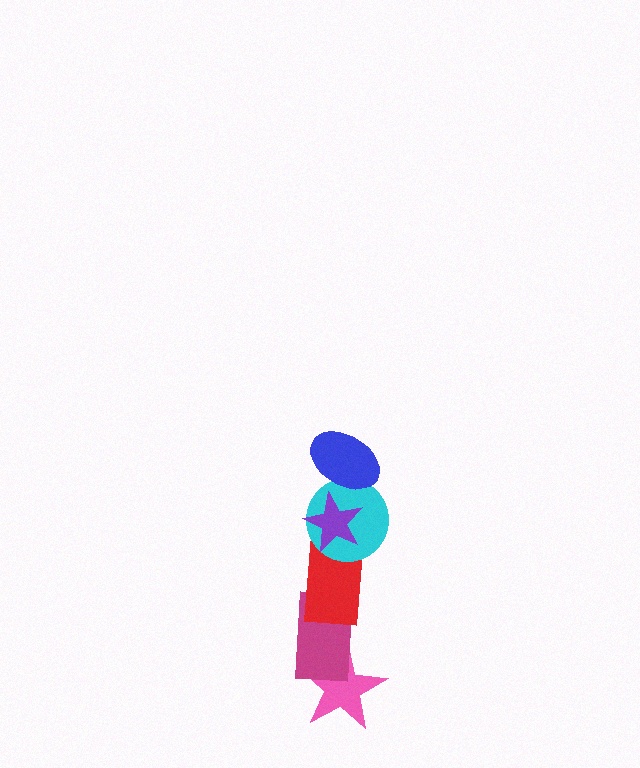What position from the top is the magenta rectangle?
The magenta rectangle is 5th from the top.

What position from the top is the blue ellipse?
The blue ellipse is 1st from the top.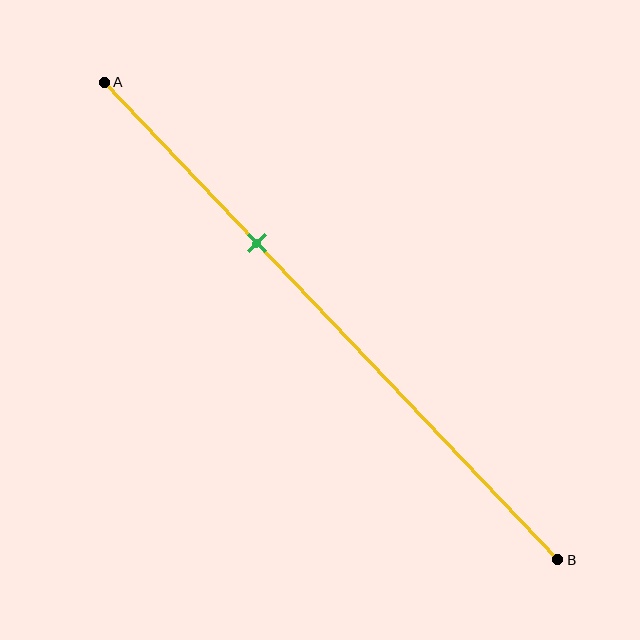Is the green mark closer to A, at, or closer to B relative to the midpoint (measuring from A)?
The green mark is closer to point A than the midpoint of segment AB.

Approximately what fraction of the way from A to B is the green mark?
The green mark is approximately 35% of the way from A to B.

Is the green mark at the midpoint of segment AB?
No, the mark is at about 35% from A, not at the 50% midpoint.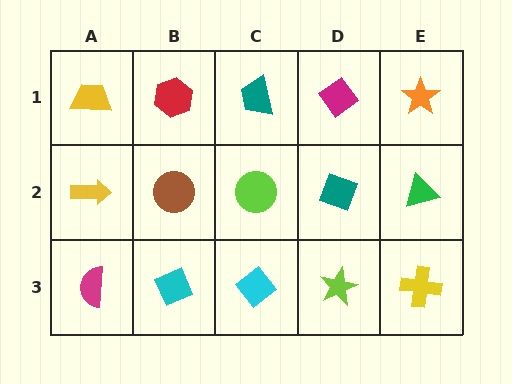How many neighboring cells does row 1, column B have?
3.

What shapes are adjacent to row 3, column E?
A green triangle (row 2, column E), a lime star (row 3, column D).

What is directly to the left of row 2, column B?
A yellow arrow.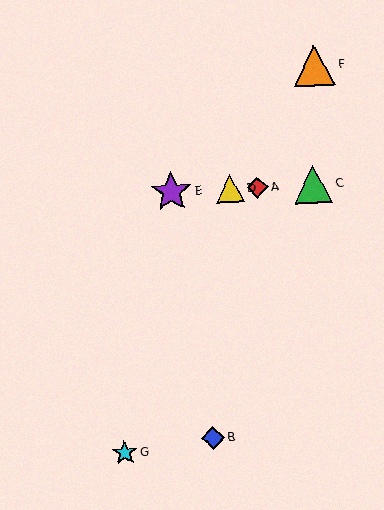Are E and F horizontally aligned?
No, E is at y≈192 and F is at y≈65.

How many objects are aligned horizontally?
4 objects (A, C, D, E) are aligned horizontally.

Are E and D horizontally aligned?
Yes, both are at y≈192.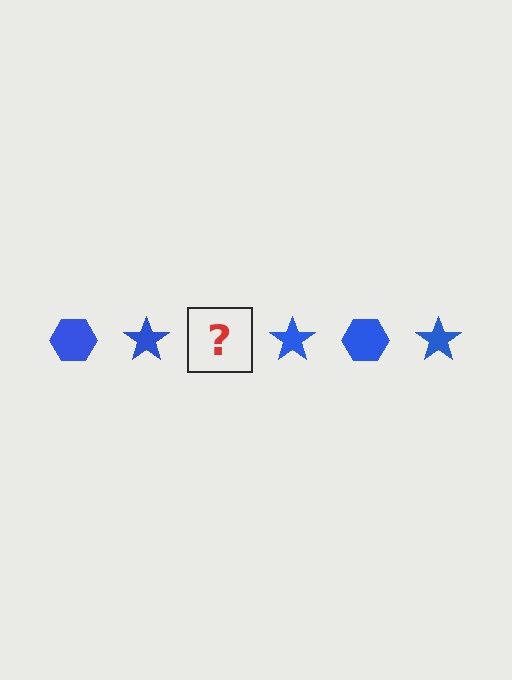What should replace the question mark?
The question mark should be replaced with a blue hexagon.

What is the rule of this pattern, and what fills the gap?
The rule is that the pattern cycles through hexagon, star shapes in blue. The gap should be filled with a blue hexagon.